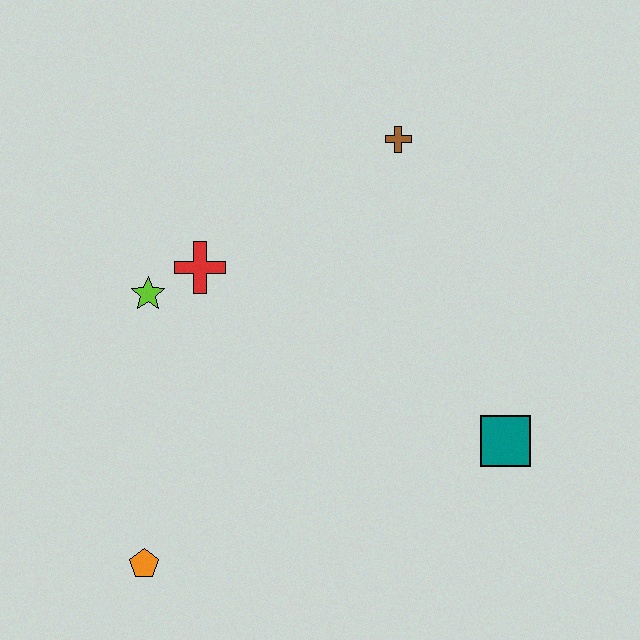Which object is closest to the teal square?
The brown cross is closest to the teal square.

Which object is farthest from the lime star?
The teal square is farthest from the lime star.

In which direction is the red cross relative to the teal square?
The red cross is to the left of the teal square.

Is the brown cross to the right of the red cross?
Yes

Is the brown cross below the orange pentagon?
No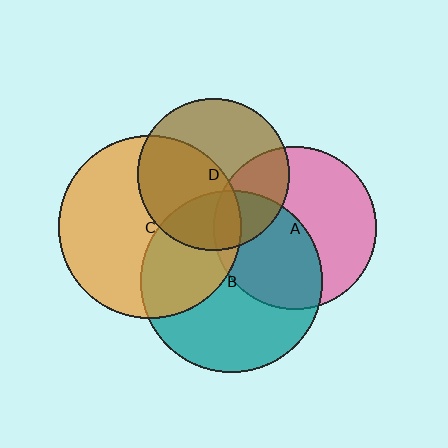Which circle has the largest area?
Circle C (orange).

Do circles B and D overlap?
Yes.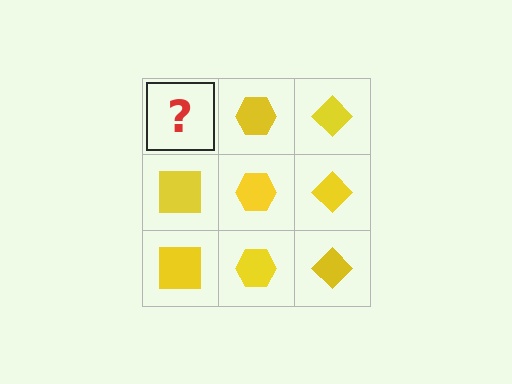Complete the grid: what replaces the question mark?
The question mark should be replaced with a yellow square.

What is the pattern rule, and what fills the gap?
The rule is that each column has a consistent shape. The gap should be filled with a yellow square.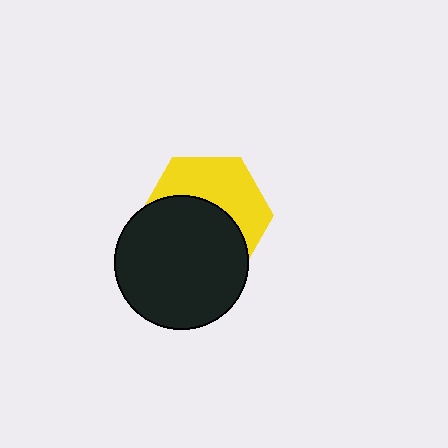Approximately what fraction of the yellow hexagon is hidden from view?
Roughly 54% of the yellow hexagon is hidden behind the black circle.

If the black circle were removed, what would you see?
You would see the complete yellow hexagon.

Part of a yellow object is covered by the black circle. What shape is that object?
It is a hexagon.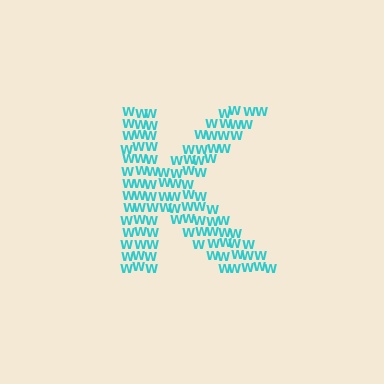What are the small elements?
The small elements are letter W's.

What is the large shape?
The large shape is the letter K.